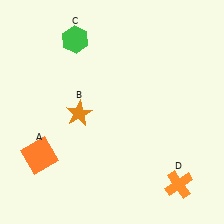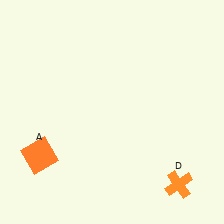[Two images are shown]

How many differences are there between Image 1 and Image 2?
There are 2 differences between the two images.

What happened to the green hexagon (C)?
The green hexagon (C) was removed in Image 2. It was in the top-left area of Image 1.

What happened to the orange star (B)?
The orange star (B) was removed in Image 2. It was in the bottom-left area of Image 1.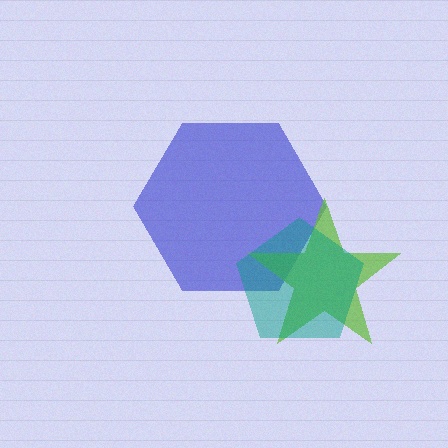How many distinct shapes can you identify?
There are 3 distinct shapes: a blue hexagon, a lime star, a teal pentagon.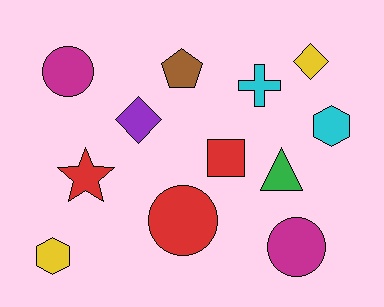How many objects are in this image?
There are 12 objects.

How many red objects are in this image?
There are 3 red objects.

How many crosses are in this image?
There is 1 cross.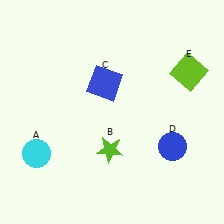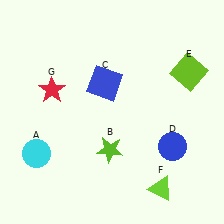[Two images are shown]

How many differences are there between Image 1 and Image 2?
There are 2 differences between the two images.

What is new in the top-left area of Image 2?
A red star (G) was added in the top-left area of Image 2.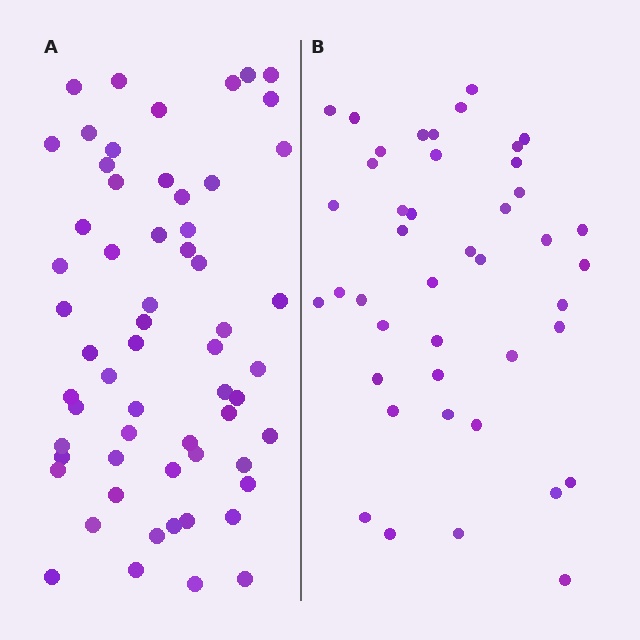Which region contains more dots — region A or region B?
Region A (the left region) has more dots.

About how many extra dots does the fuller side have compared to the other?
Region A has approximately 15 more dots than region B.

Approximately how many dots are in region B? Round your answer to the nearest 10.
About 40 dots. (The exact count is 43, which rounds to 40.)